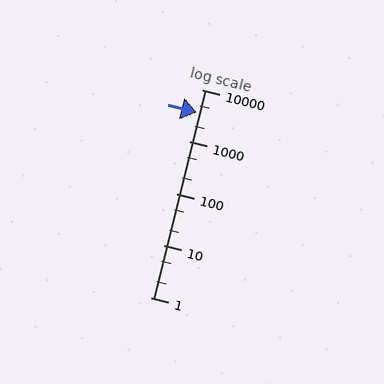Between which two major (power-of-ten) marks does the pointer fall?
The pointer is between 1000 and 10000.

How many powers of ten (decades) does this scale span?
The scale spans 4 decades, from 1 to 10000.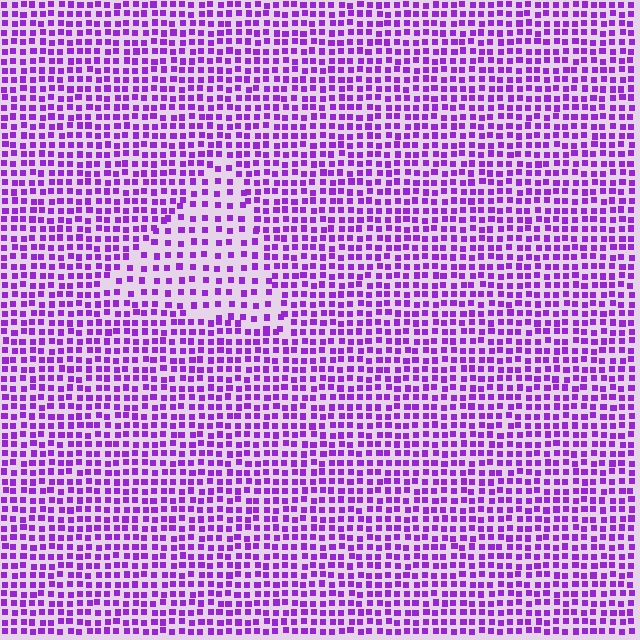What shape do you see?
I see a triangle.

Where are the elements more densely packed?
The elements are more densely packed outside the triangle boundary.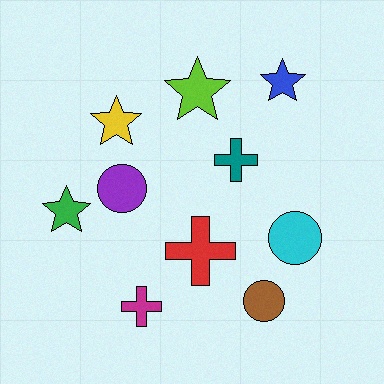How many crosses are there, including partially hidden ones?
There are 3 crosses.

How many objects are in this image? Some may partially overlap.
There are 10 objects.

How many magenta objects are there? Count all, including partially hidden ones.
There is 1 magenta object.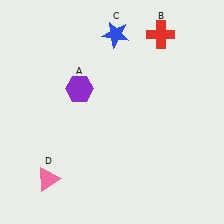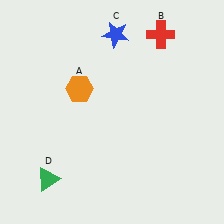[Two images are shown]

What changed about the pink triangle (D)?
In Image 1, D is pink. In Image 2, it changed to green.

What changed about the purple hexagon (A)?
In Image 1, A is purple. In Image 2, it changed to orange.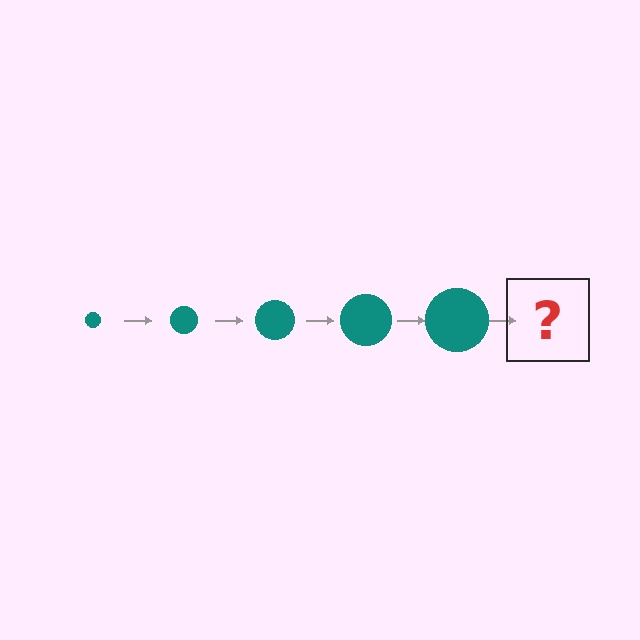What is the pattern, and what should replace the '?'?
The pattern is that the circle gets progressively larger each step. The '?' should be a teal circle, larger than the previous one.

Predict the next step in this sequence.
The next step is a teal circle, larger than the previous one.